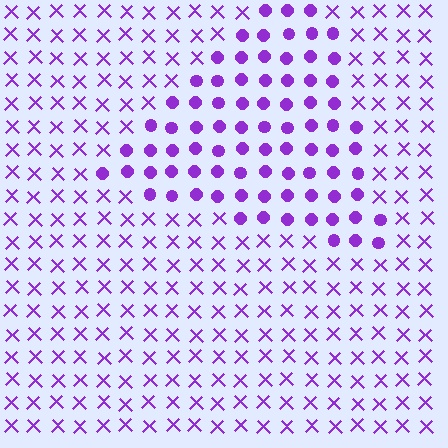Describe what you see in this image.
The image is filled with small purple elements arranged in a uniform grid. A triangle-shaped region contains circles, while the surrounding area contains X marks. The boundary is defined purely by the change in element shape.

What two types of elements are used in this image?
The image uses circles inside the triangle region and X marks outside it.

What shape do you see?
I see a triangle.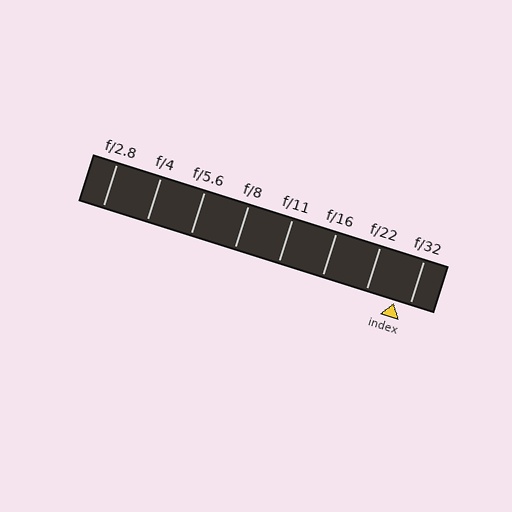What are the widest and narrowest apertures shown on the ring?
The widest aperture shown is f/2.8 and the narrowest is f/32.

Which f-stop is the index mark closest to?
The index mark is closest to f/32.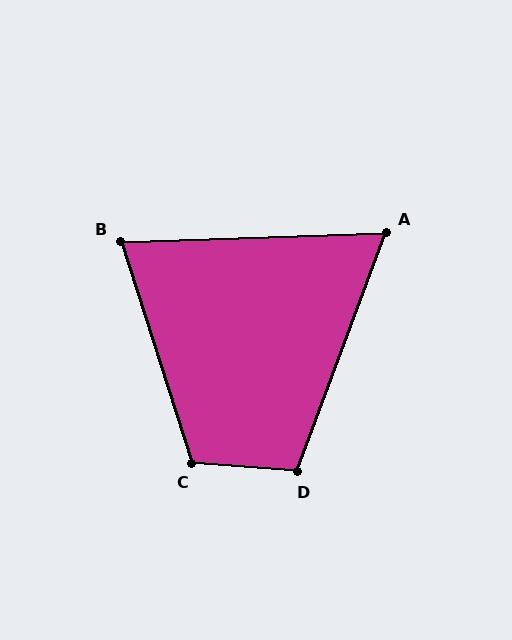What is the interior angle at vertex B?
Approximately 74 degrees (acute).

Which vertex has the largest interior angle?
C, at approximately 112 degrees.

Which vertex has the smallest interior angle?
A, at approximately 68 degrees.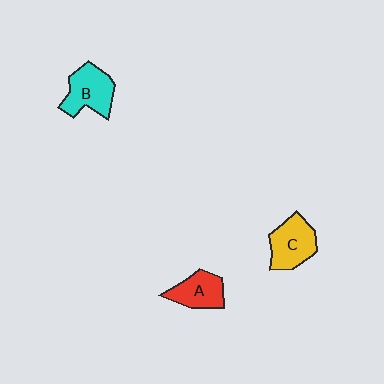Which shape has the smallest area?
Shape A (red).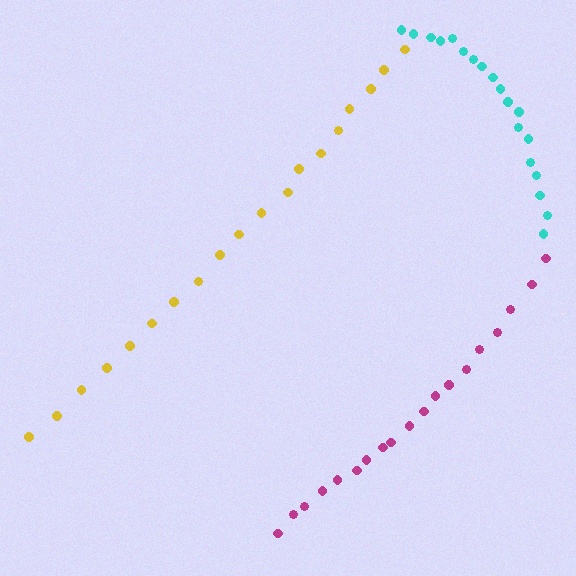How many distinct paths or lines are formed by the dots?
There are 3 distinct paths.